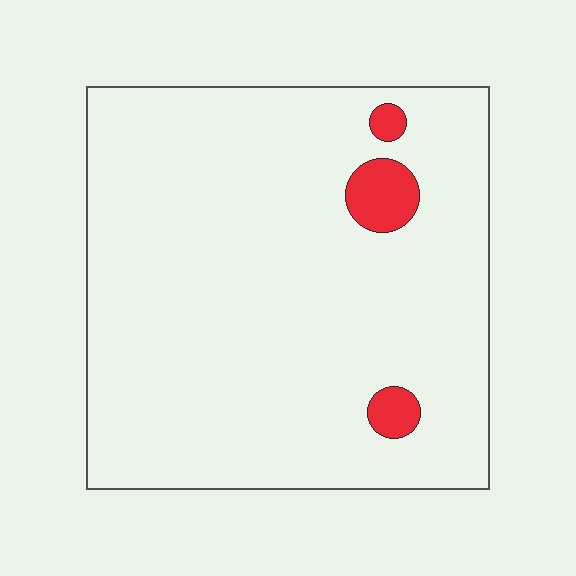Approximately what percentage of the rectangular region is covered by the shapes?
Approximately 5%.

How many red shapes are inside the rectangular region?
3.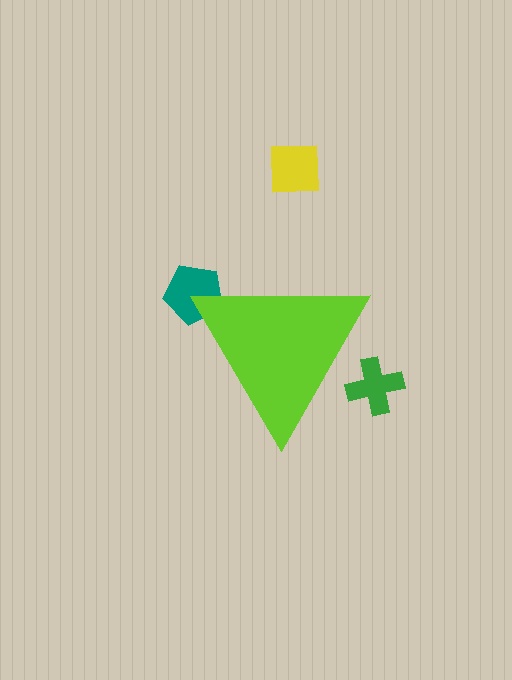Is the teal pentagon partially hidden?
Yes, the teal pentagon is partially hidden behind the lime triangle.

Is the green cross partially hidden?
Yes, the green cross is partially hidden behind the lime triangle.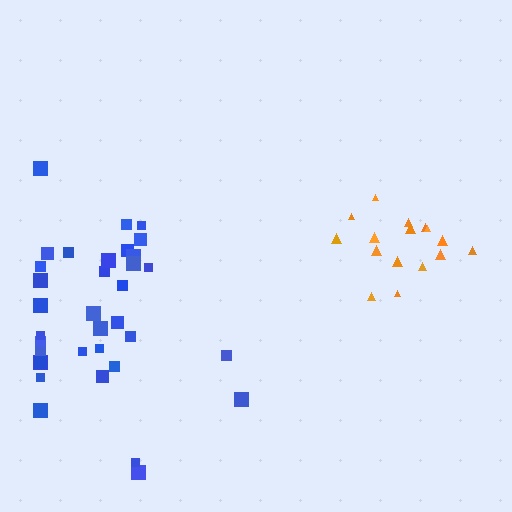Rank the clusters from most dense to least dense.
orange, blue.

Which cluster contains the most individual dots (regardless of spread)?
Blue (35).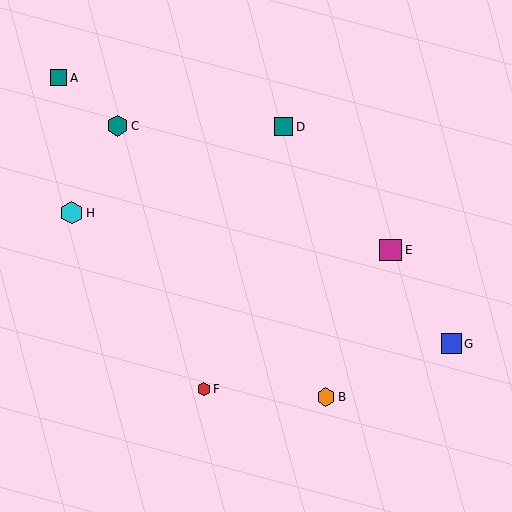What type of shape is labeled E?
Shape E is a magenta square.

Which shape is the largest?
The cyan hexagon (labeled H) is the largest.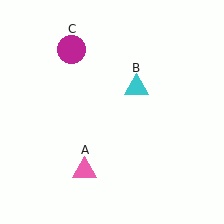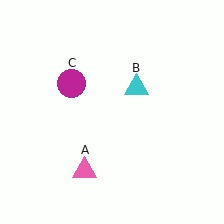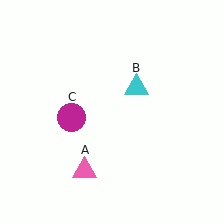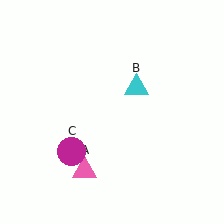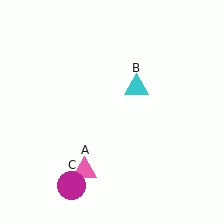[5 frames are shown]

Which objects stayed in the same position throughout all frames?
Pink triangle (object A) and cyan triangle (object B) remained stationary.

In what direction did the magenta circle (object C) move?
The magenta circle (object C) moved down.